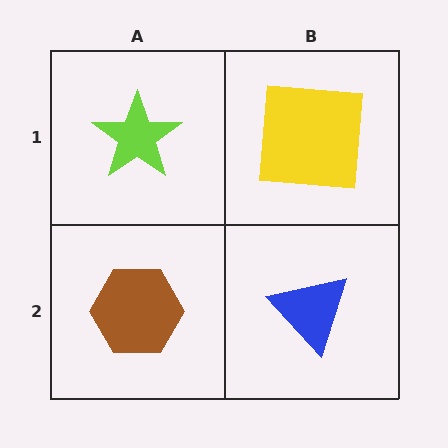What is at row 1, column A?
A lime star.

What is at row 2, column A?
A brown hexagon.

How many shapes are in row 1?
2 shapes.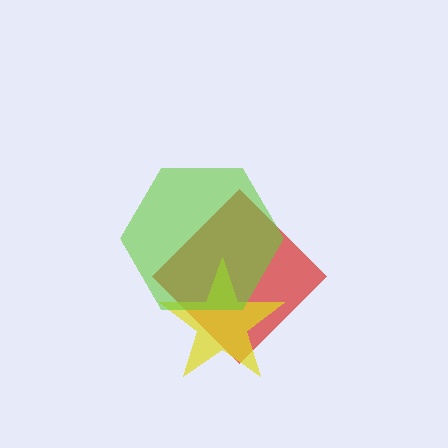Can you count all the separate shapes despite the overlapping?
Yes, there are 3 separate shapes.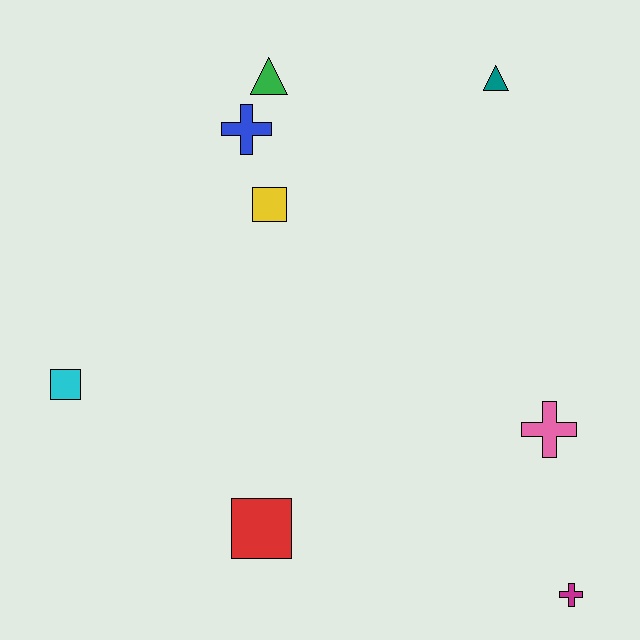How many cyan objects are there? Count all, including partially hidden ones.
There is 1 cyan object.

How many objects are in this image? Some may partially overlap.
There are 8 objects.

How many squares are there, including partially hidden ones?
There are 3 squares.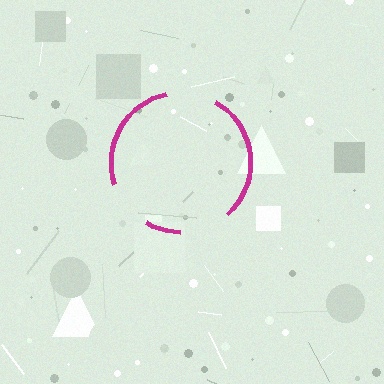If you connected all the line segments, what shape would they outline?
They would outline a circle.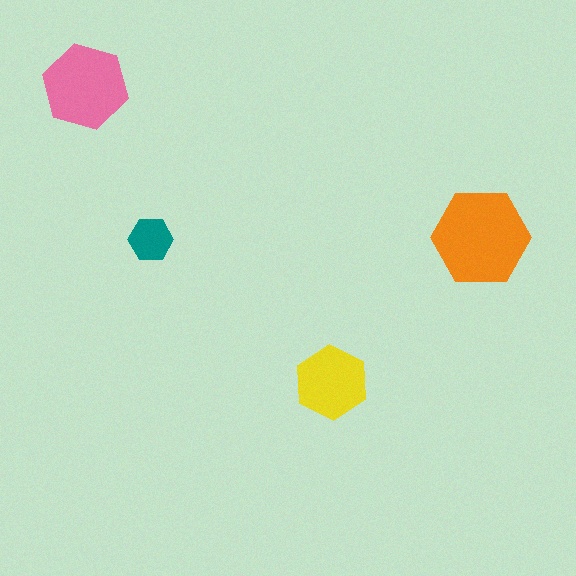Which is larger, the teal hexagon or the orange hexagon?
The orange one.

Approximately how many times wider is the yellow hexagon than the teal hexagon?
About 1.5 times wider.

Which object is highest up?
The pink hexagon is topmost.